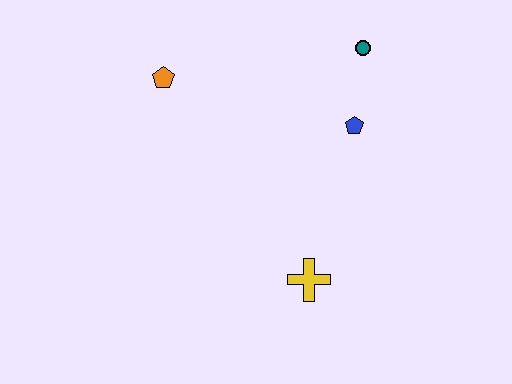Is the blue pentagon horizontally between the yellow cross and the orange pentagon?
No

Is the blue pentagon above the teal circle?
No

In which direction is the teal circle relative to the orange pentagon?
The teal circle is to the right of the orange pentagon.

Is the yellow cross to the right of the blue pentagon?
No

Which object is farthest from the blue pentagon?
The orange pentagon is farthest from the blue pentagon.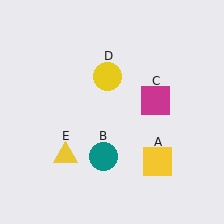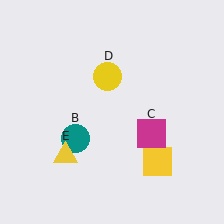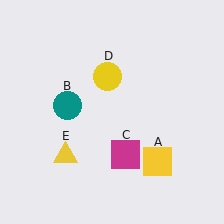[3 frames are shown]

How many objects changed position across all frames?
2 objects changed position: teal circle (object B), magenta square (object C).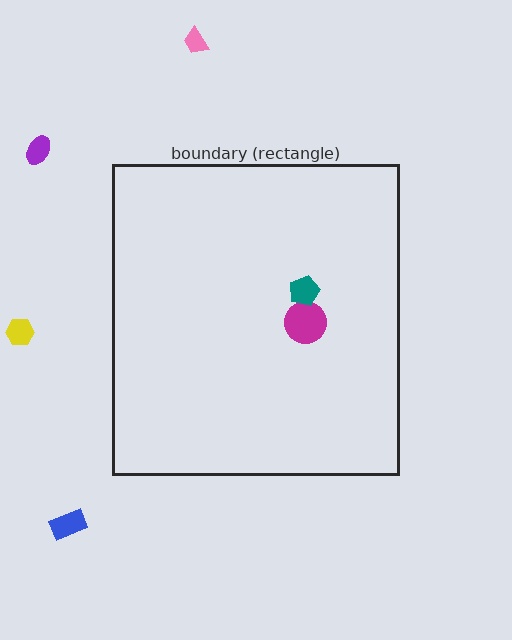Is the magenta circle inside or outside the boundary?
Inside.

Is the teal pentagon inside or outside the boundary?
Inside.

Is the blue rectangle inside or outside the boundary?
Outside.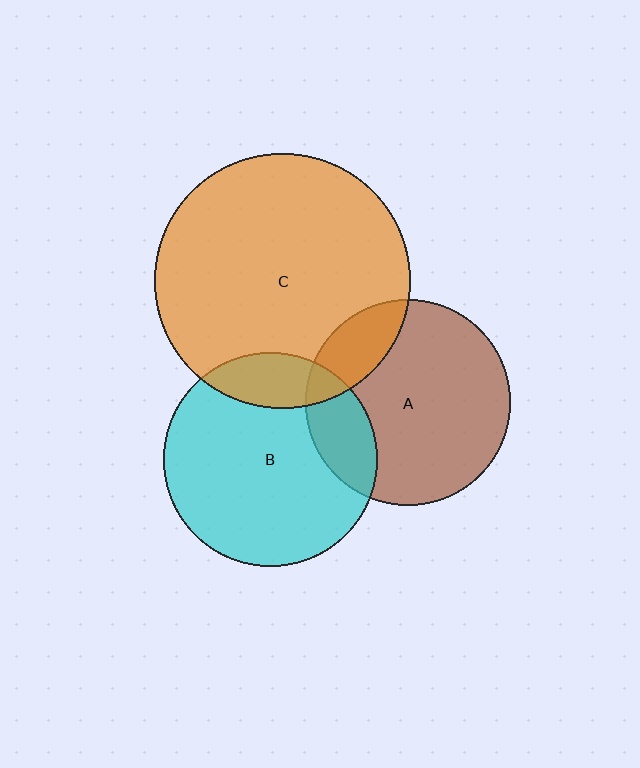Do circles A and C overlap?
Yes.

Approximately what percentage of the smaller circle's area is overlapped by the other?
Approximately 15%.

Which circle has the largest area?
Circle C (orange).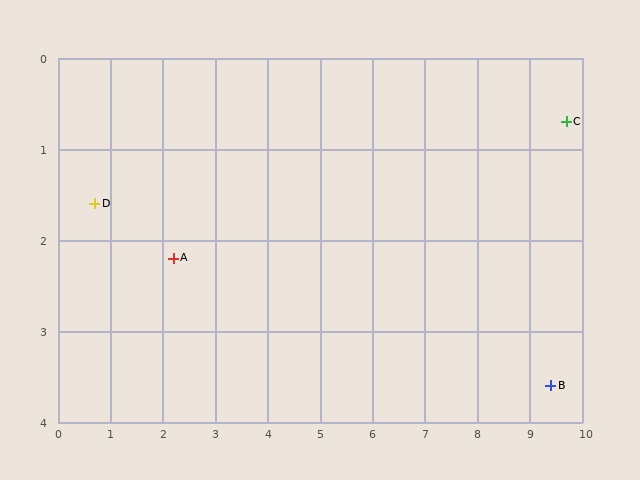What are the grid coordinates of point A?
Point A is at approximately (2.2, 2.2).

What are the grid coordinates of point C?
Point C is at approximately (9.7, 0.7).